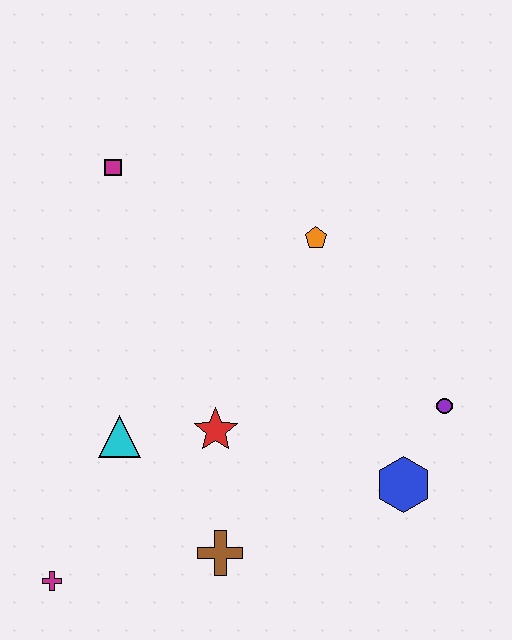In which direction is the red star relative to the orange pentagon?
The red star is below the orange pentagon.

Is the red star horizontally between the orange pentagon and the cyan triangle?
Yes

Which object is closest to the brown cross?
The red star is closest to the brown cross.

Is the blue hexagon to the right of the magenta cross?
Yes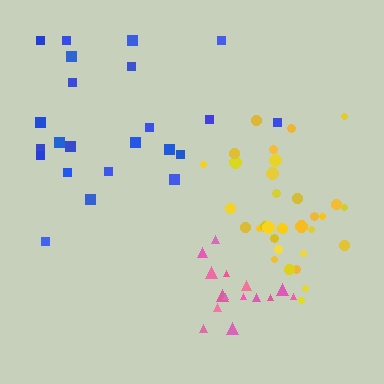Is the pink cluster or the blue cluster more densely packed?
Pink.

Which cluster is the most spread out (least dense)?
Blue.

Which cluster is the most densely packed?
Pink.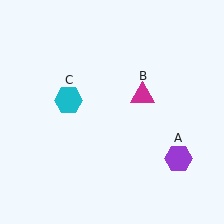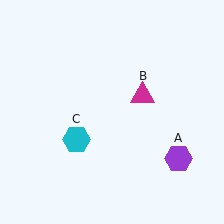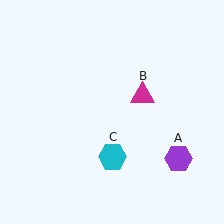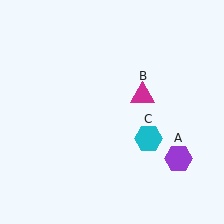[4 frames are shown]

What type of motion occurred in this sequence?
The cyan hexagon (object C) rotated counterclockwise around the center of the scene.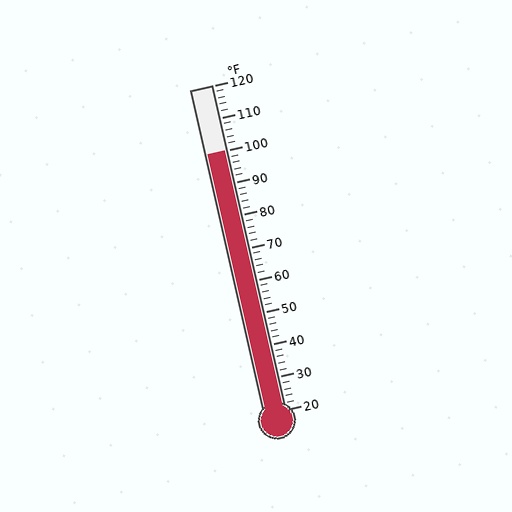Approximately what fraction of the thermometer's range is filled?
The thermometer is filled to approximately 80% of its range.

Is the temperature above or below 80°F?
The temperature is above 80°F.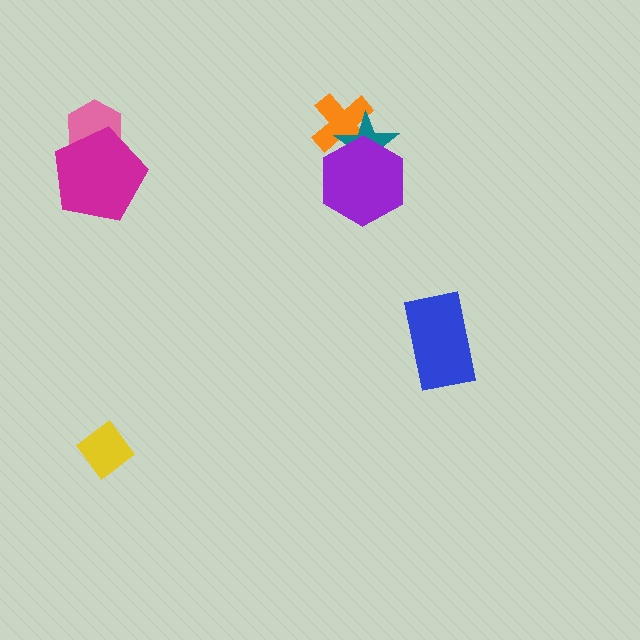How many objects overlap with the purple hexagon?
2 objects overlap with the purple hexagon.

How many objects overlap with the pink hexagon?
1 object overlaps with the pink hexagon.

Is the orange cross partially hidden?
Yes, it is partially covered by another shape.